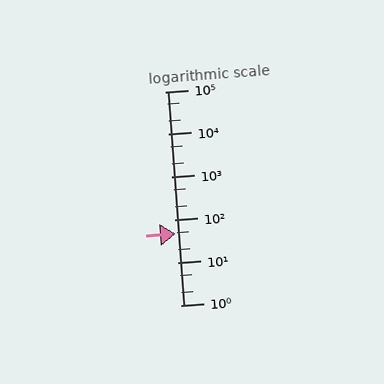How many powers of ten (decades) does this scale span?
The scale spans 5 decades, from 1 to 100000.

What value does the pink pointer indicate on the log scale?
The pointer indicates approximately 46.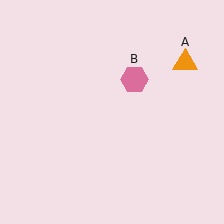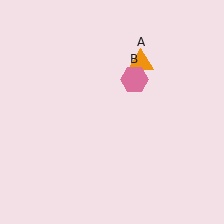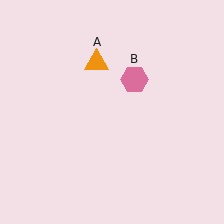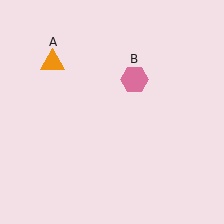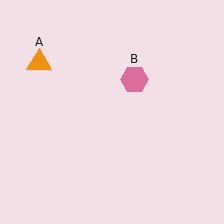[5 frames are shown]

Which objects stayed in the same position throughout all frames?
Pink hexagon (object B) remained stationary.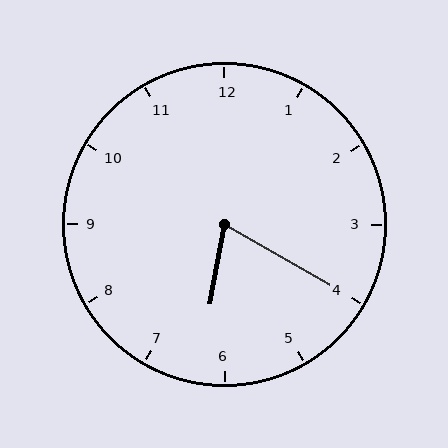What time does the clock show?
6:20.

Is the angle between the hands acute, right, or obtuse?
It is acute.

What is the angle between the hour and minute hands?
Approximately 70 degrees.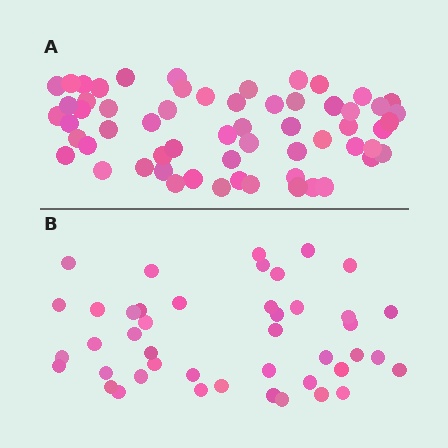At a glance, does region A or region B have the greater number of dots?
Region A (the top region) has more dots.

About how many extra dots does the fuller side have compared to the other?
Region A has approximately 15 more dots than region B.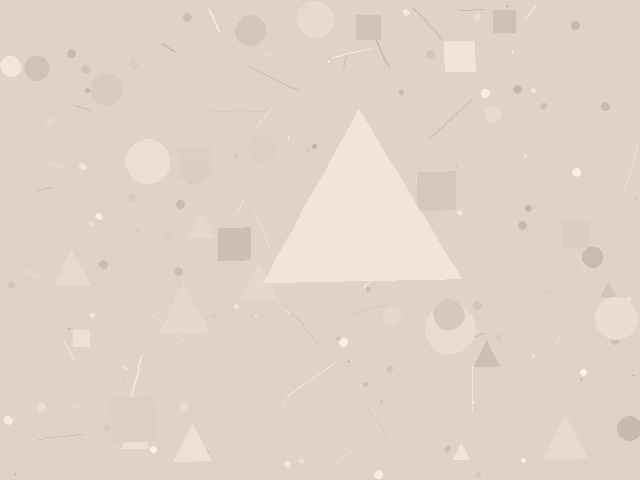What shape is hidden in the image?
A triangle is hidden in the image.